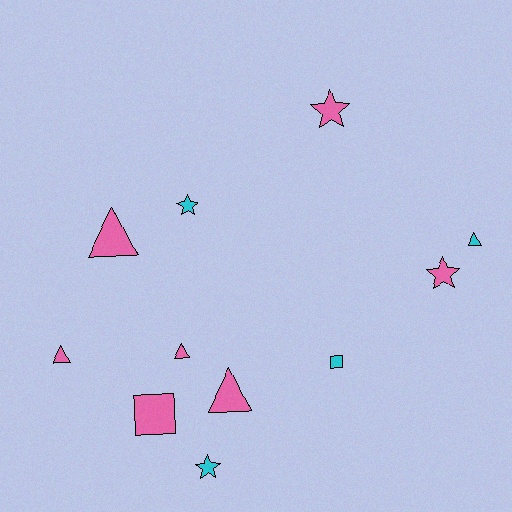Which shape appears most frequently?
Triangle, with 5 objects.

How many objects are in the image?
There are 11 objects.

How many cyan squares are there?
There is 1 cyan square.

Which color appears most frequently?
Pink, with 7 objects.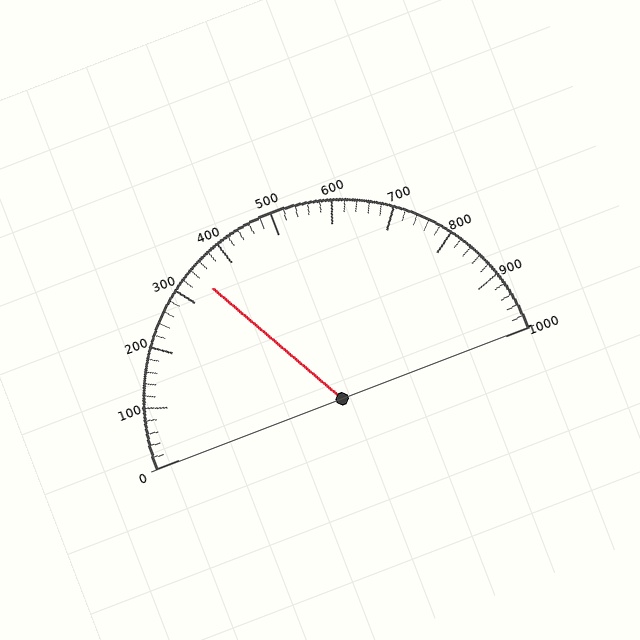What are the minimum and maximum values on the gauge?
The gauge ranges from 0 to 1000.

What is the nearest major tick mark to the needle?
The nearest major tick mark is 300.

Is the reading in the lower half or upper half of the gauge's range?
The reading is in the lower half of the range (0 to 1000).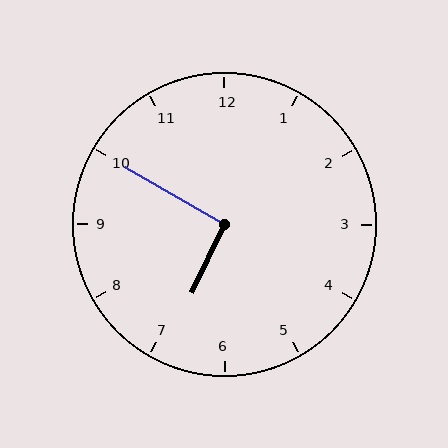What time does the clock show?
6:50.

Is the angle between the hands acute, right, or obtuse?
It is right.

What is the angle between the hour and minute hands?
Approximately 95 degrees.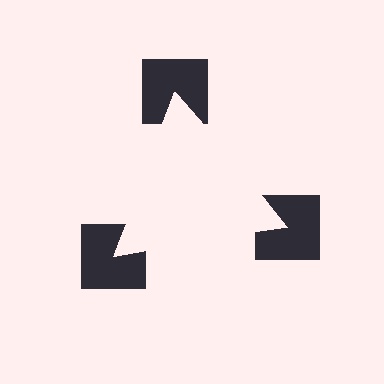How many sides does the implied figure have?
3 sides.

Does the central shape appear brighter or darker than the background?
It typically appears slightly brighter than the background, even though no actual brightness change is drawn.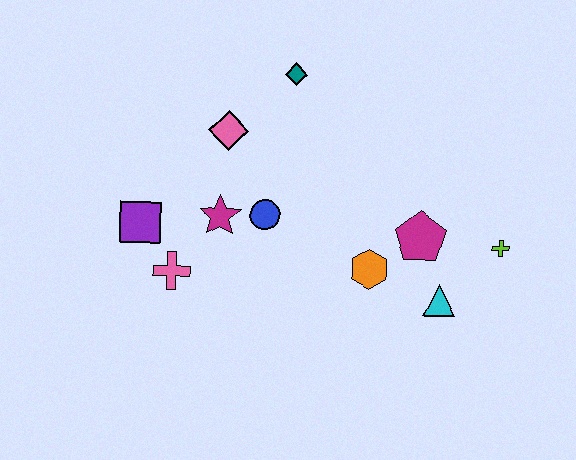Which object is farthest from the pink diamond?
The lime cross is farthest from the pink diamond.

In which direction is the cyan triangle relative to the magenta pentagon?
The cyan triangle is below the magenta pentagon.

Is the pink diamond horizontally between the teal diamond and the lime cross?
No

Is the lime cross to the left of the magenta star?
No